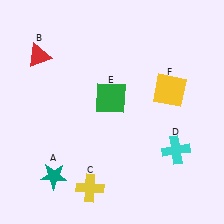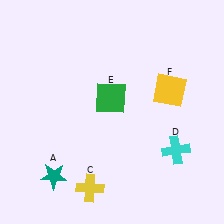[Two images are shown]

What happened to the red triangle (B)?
The red triangle (B) was removed in Image 2. It was in the top-left area of Image 1.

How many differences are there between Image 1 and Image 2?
There is 1 difference between the two images.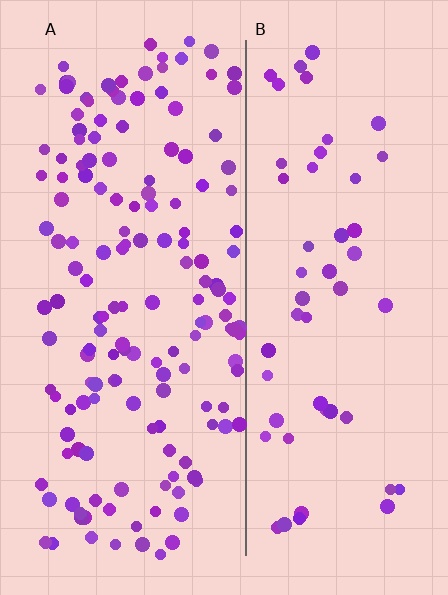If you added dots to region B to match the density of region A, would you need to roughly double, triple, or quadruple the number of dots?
Approximately triple.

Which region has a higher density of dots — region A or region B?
A (the left).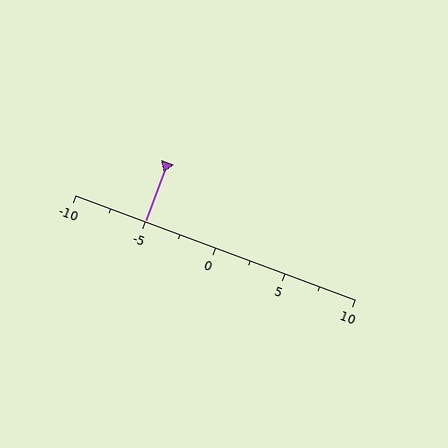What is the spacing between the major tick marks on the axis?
The major ticks are spaced 5 apart.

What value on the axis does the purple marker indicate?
The marker indicates approximately -5.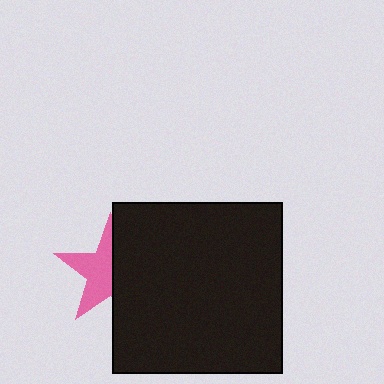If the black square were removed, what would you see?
You would see the complete pink star.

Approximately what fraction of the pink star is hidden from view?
Roughly 48% of the pink star is hidden behind the black square.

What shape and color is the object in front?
The object in front is a black square.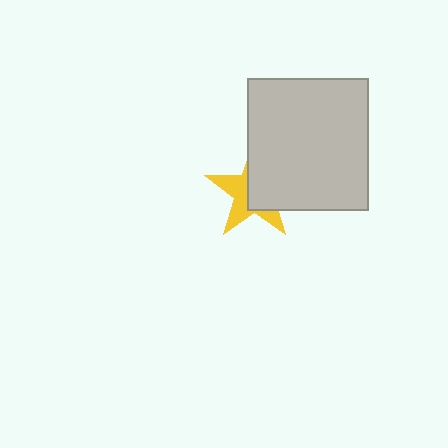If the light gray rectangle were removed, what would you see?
You would see the complete yellow star.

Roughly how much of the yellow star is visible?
About half of it is visible (roughly 46%).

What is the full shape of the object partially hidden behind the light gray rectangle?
The partially hidden object is a yellow star.